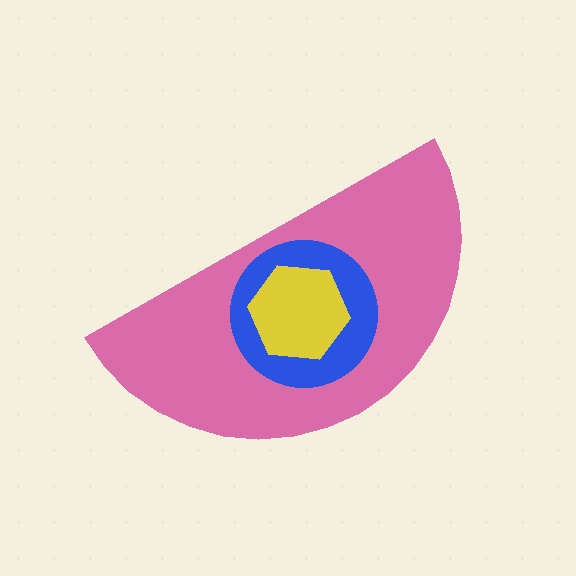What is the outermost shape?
The pink semicircle.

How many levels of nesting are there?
3.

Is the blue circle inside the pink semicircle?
Yes.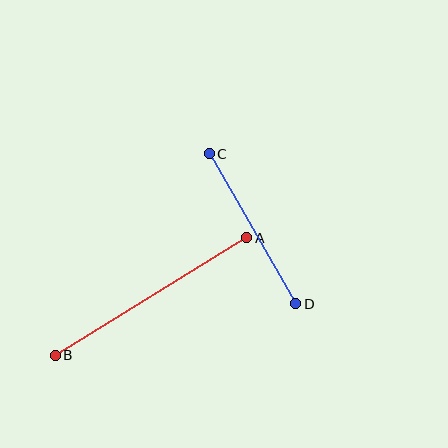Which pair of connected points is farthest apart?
Points A and B are farthest apart.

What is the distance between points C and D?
The distance is approximately 173 pixels.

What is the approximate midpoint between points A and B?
The midpoint is at approximately (151, 297) pixels.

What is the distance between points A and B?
The distance is approximately 225 pixels.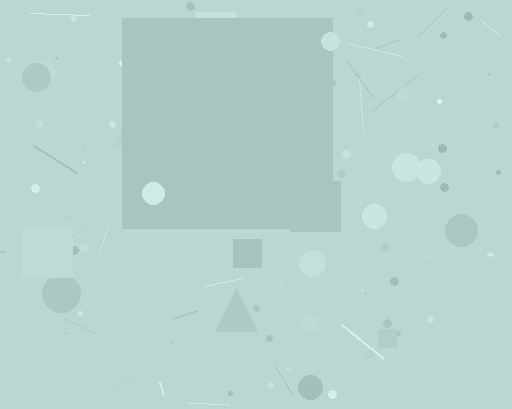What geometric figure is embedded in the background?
A square is embedded in the background.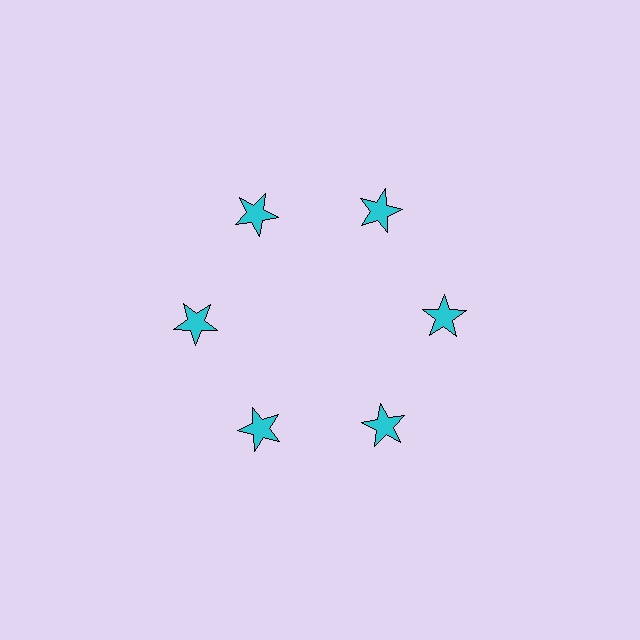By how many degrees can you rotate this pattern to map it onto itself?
The pattern maps onto itself every 60 degrees of rotation.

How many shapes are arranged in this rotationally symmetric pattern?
There are 6 shapes, arranged in 6 groups of 1.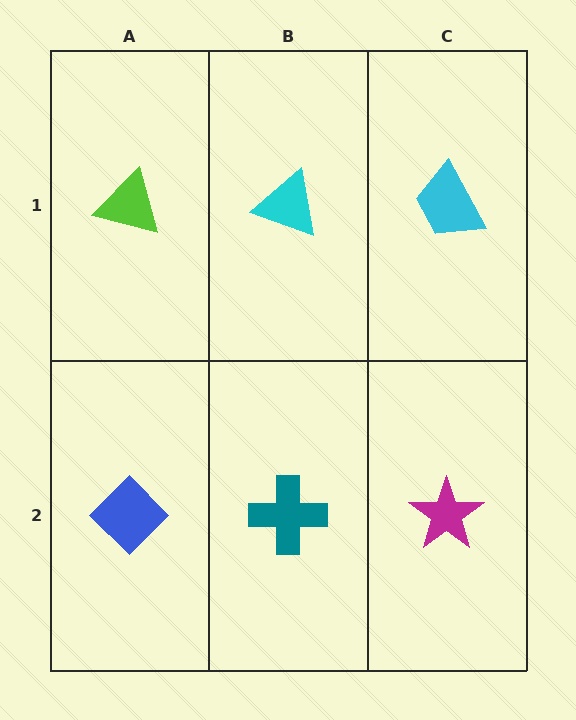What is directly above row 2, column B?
A cyan triangle.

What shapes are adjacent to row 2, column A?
A lime triangle (row 1, column A), a teal cross (row 2, column B).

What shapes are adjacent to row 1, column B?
A teal cross (row 2, column B), a lime triangle (row 1, column A), a cyan trapezoid (row 1, column C).